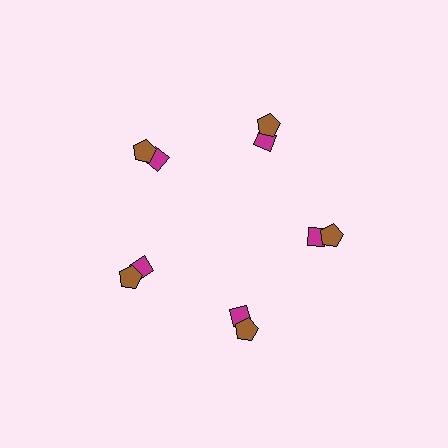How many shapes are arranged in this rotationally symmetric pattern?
There are 10 shapes, arranged in 5 groups of 2.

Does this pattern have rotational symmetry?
Yes, this pattern has 5-fold rotational symmetry. It looks the same after rotating 72 degrees around the center.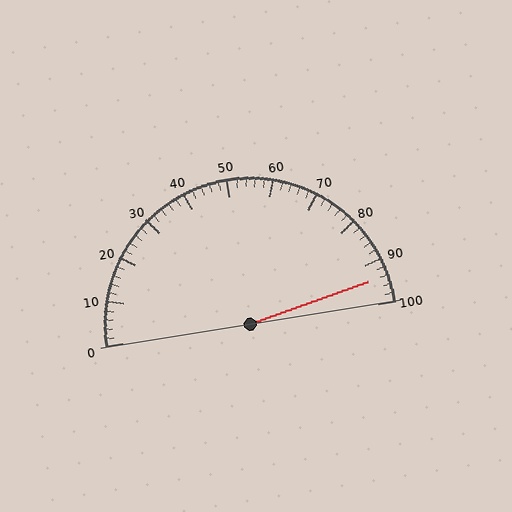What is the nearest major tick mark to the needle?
The nearest major tick mark is 90.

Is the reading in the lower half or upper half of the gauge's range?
The reading is in the upper half of the range (0 to 100).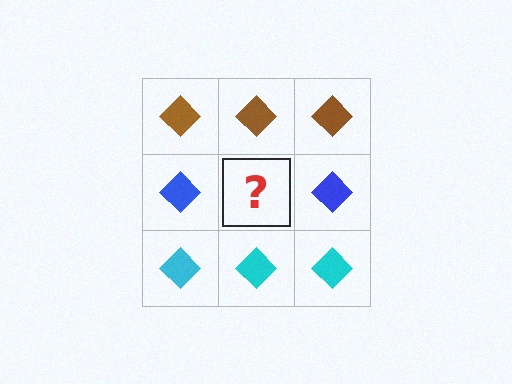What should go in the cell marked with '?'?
The missing cell should contain a blue diamond.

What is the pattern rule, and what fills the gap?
The rule is that each row has a consistent color. The gap should be filled with a blue diamond.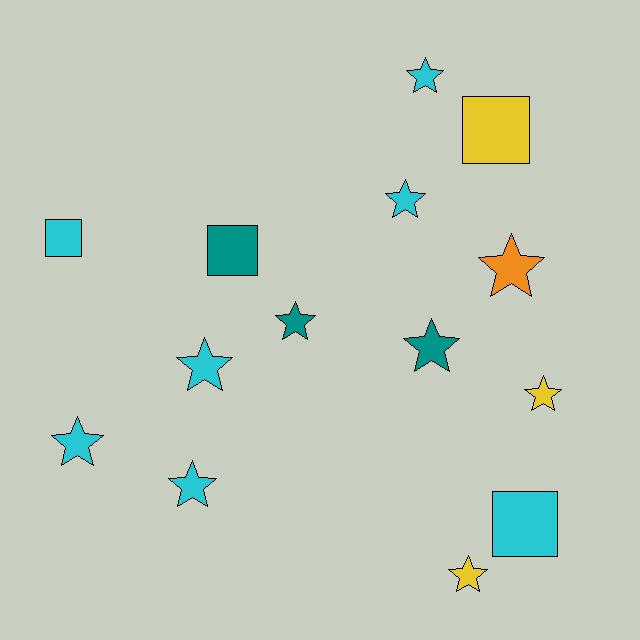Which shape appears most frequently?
Star, with 10 objects.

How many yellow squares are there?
There is 1 yellow square.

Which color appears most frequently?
Cyan, with 7 objects.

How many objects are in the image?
There are 14 objects.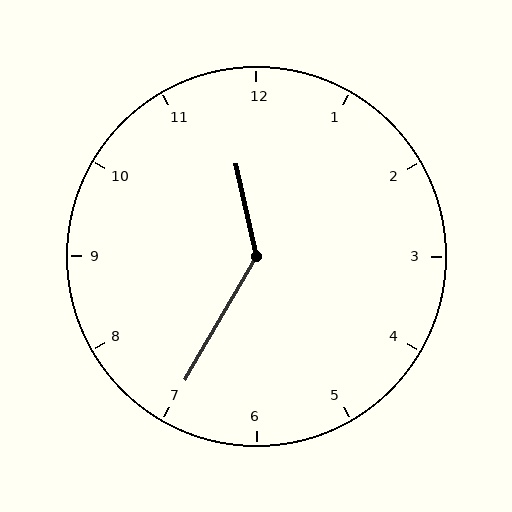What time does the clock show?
11:35.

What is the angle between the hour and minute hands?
Approximately 138 degrees.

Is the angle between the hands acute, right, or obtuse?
It is obtuse.